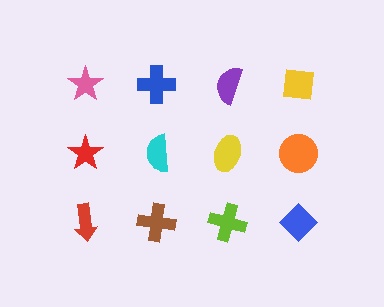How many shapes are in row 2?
4 shapes.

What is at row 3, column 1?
A red arrow.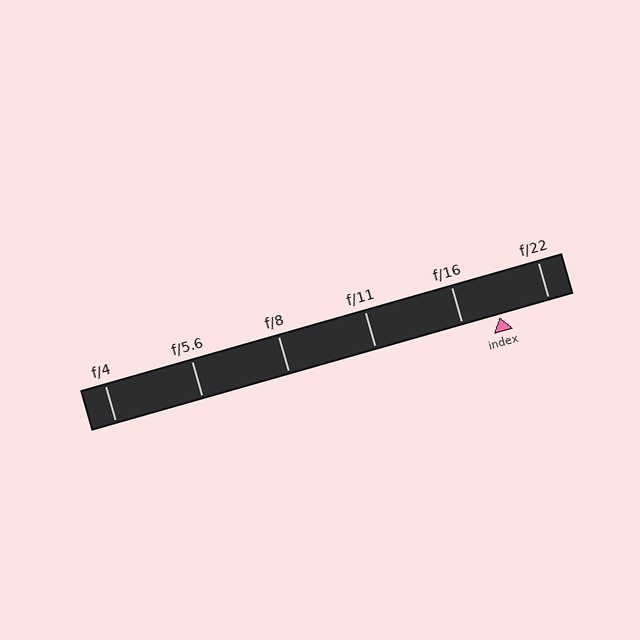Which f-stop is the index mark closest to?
The index mark is closest to f/16.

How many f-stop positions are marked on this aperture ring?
There are 6 f-stop positions marked.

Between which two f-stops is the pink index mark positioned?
The index mark is between f/16 and f/22.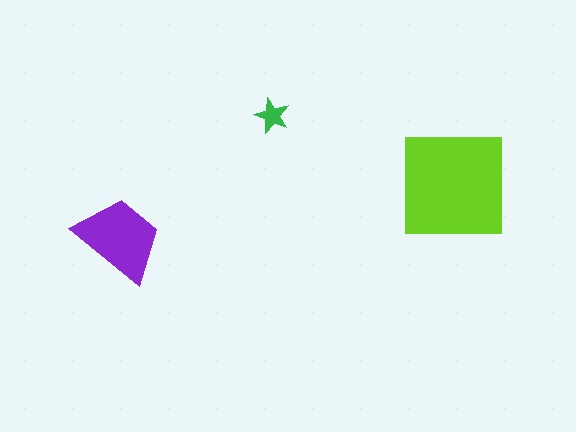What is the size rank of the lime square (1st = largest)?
1st.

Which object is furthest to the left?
The purple trapezoid is leftmost.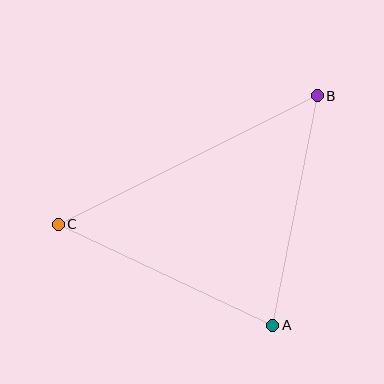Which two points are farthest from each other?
Points B and C are farthest from each other.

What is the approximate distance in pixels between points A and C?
The distance between A and C is approximately 237 pixels.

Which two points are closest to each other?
Points A and B are closest to each other.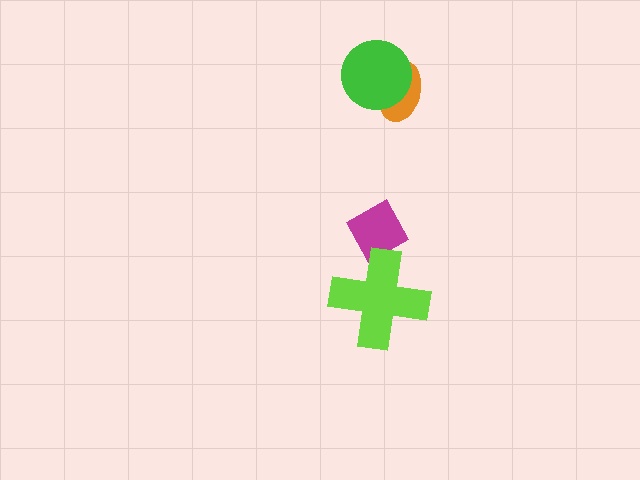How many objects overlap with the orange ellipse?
1 object overlaps with the orange ellipse.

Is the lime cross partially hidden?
No, no other shape covers it.